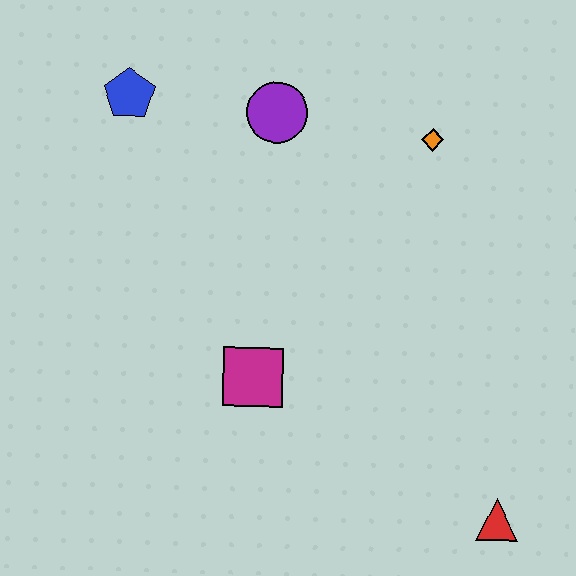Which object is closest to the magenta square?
The purple circle is closest to the magenta square.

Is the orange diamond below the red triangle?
No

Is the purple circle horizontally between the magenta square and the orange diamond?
Yes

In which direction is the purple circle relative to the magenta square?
The purple circle is above the magenta square.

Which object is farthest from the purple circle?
The red triangle is farthest from the purple circle.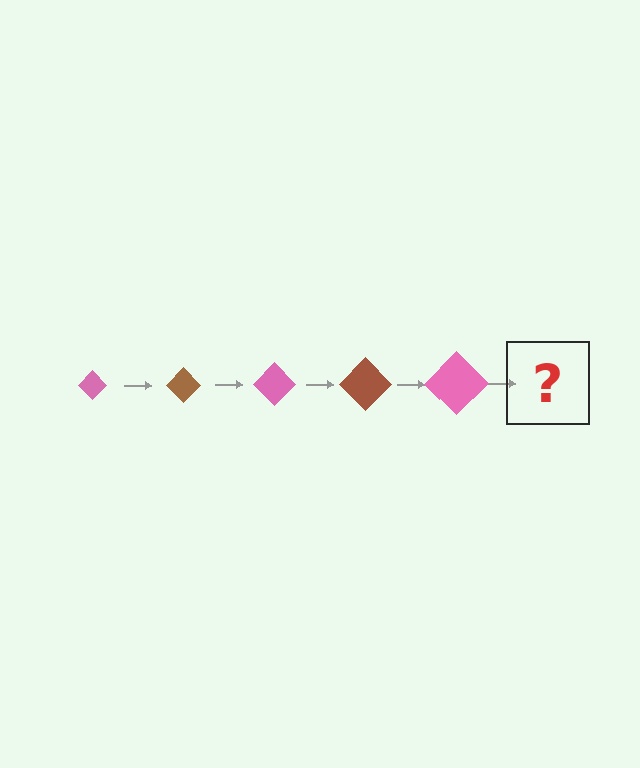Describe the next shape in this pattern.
It should be a brown diamond, larger than the previous one.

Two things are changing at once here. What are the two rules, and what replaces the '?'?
The two rules are that the diamond grows larger each step and the color cycles through pink and brown. The '?' should be a brown diamond, larger than the previous one.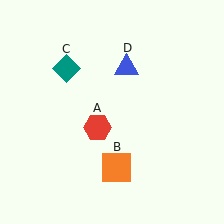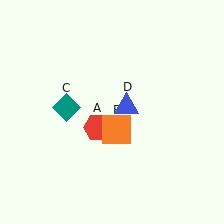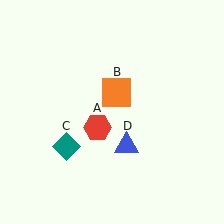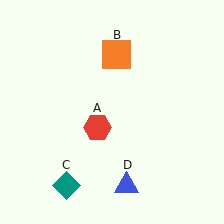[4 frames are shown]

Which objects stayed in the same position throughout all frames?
Red hexagon (object A) remained stationary.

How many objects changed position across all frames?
3 objects changed position: orange square (object B), teal diamond (object C), blue triangle (object D).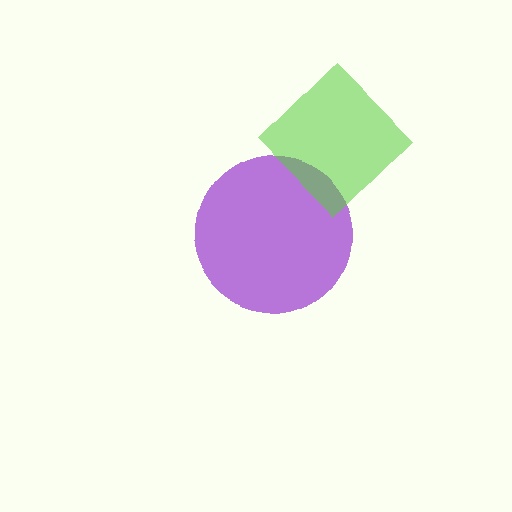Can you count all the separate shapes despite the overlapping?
Yes, there are 2 separate shapes.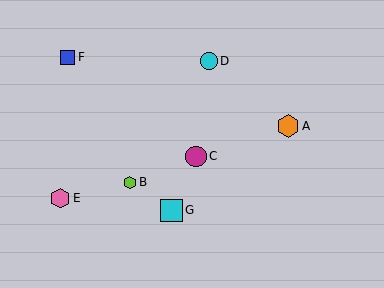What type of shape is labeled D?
Shape D is a cyan circle.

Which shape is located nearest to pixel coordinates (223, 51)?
The cyan circle (labeled D) at (209, 61) is nearest to that location.